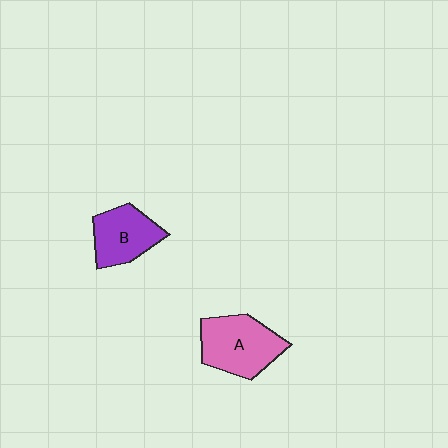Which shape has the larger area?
Shape A (pink).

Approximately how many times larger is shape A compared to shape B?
Approximately 1.3 times.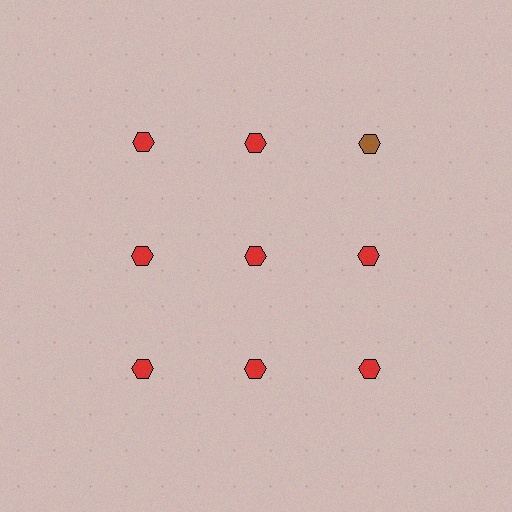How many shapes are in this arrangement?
There are 9 shapes arranged in a grid pattern.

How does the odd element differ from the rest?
It has a different color: brown instead of red.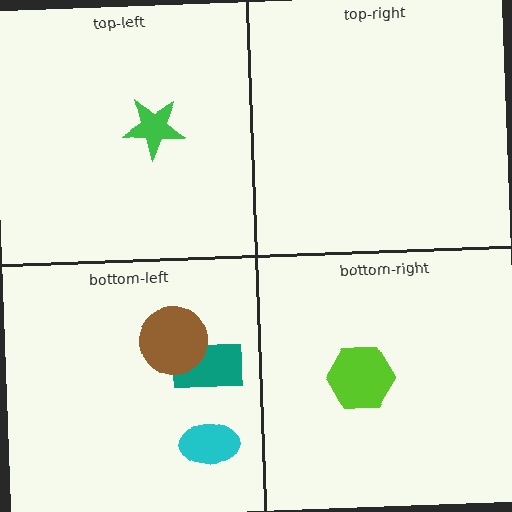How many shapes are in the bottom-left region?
3.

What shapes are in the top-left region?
The green star.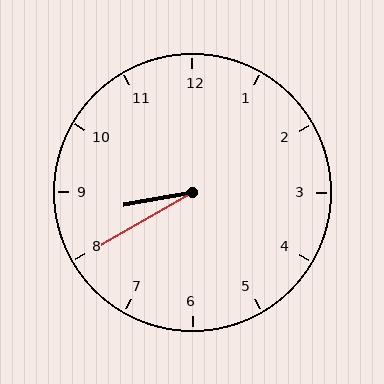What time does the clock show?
8:40.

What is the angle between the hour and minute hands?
Approximately 20 degrees.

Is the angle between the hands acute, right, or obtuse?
It is acute.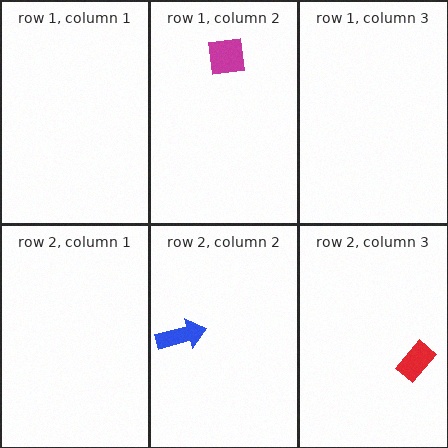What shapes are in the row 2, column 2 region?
The blue arrow.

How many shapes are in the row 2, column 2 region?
1.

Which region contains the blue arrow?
The row 2, column 2 region.